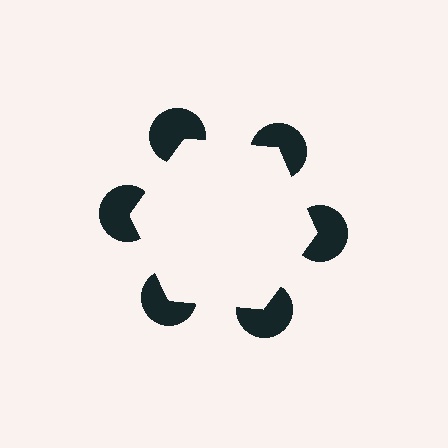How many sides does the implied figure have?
6 sides.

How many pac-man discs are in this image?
There are 6 — one at each vertex of the illusory hexagon.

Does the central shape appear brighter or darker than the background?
It typically appears slightly brighter than the background, even though no actual brightness change is drawn.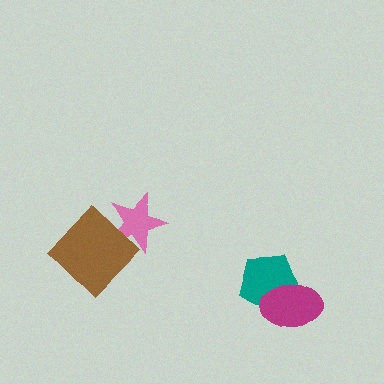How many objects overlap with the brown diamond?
1 object overlaps with the brown diamond.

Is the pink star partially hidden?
Yes, it is partially covered by another shape.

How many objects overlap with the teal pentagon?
1 object overlaps with the teal pentagon.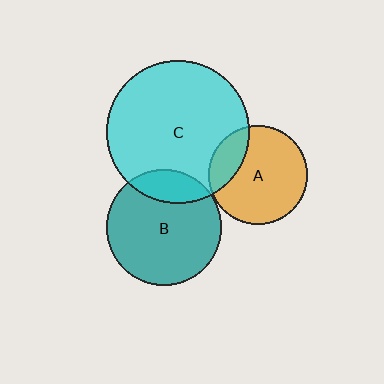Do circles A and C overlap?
Yes.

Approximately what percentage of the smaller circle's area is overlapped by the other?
Approximately 20%.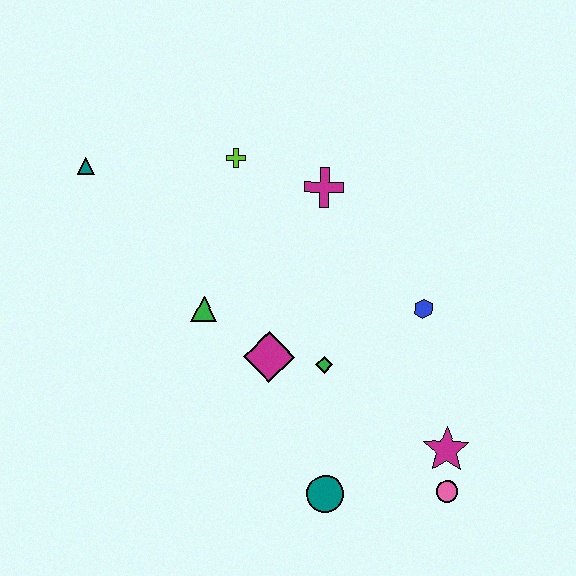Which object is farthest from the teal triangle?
The pink circle is farthest from the teal triangle.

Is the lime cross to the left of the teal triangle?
No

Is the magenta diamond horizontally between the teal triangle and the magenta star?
Yes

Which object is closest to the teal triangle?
The lime cross is closest to the teal triangle.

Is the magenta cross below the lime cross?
Yes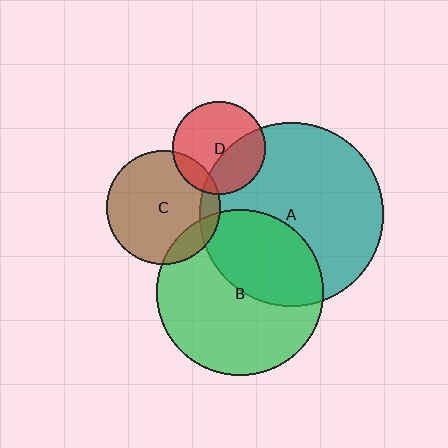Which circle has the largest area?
Circle A (teal).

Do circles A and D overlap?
Yes.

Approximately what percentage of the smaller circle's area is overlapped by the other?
Approximately 35%.